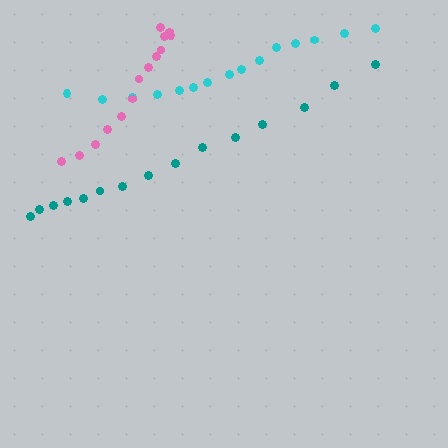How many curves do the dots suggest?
There are 3 distinct paths.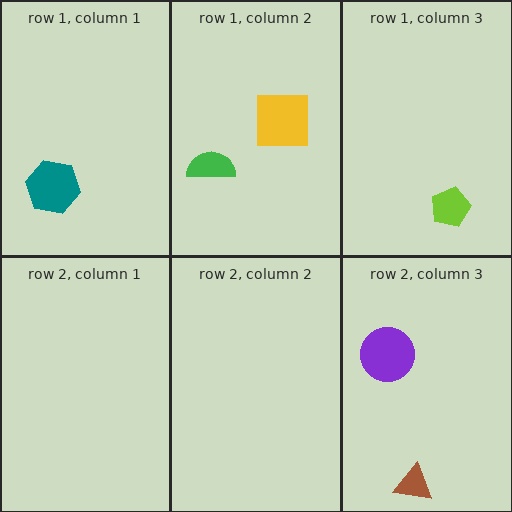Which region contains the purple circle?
The row 2, column 3 region.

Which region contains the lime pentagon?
The row 1, column 3 region.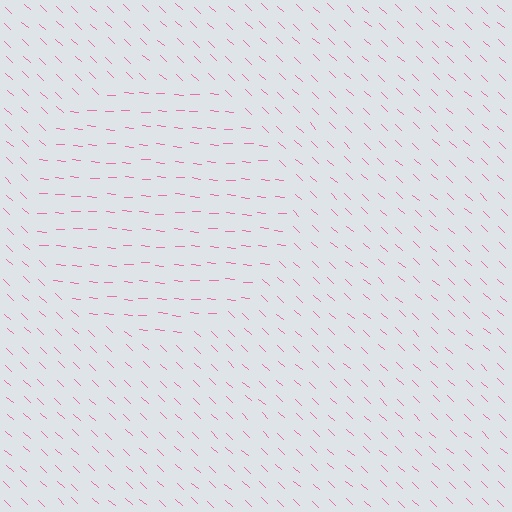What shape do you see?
I see a circle.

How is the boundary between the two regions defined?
The boundary is defined purely by a change in line orientation (approximately 38 degrees difference). All lines are the same color and thickness.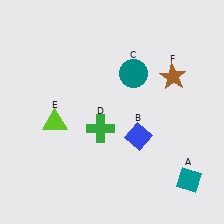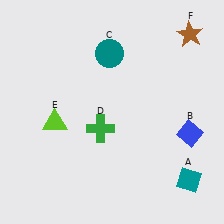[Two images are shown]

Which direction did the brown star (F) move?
The brown star (F) moved up.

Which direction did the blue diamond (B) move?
The blue diamond (B) moved right.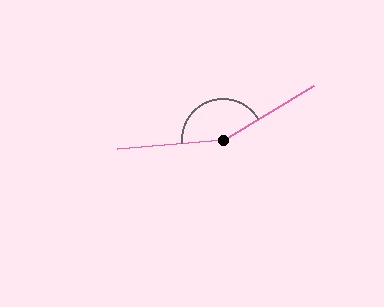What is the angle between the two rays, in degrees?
Approximately 154 degrees.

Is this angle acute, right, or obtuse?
It is obtuse.